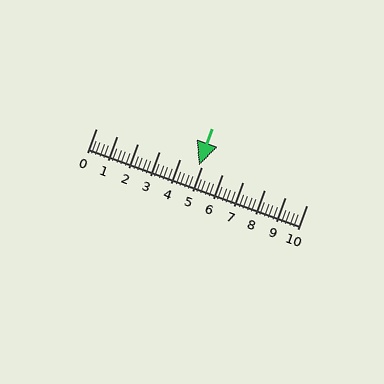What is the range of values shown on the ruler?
The ruler shows values from 0 to 10.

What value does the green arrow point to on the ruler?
The green arrow points to approximately 4.9.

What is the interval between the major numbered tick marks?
The major tick marks are spaced 1 units apart.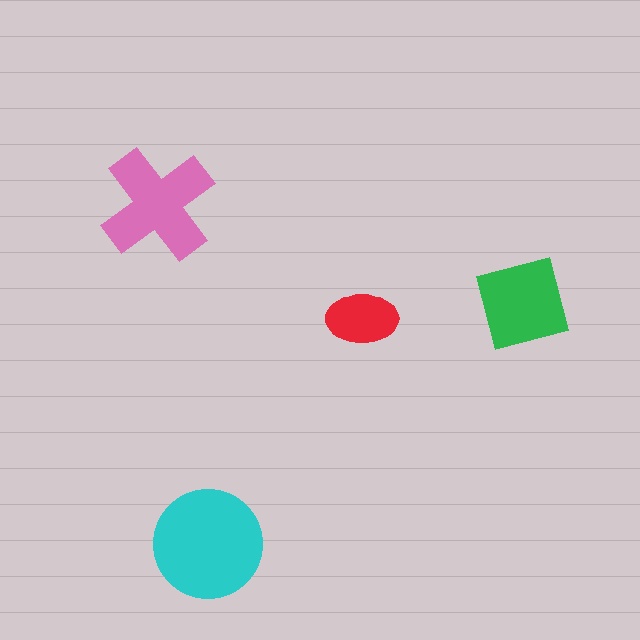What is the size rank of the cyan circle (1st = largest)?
1st.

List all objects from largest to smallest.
The cyan circle, the pink cross, the green square, the red ellipse.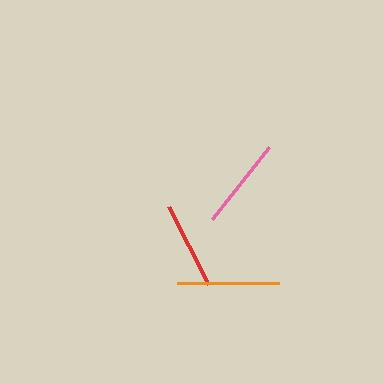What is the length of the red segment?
The red segment is approximately 87 pixels long.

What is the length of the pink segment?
The pink segment is approximately 92 pixels long.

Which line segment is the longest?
The orange line is the longest at approximately 102 pixels.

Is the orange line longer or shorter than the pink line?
The orange line is longer than the pink line.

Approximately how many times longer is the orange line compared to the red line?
The orange line is approximately 1.2 times the length of the red line.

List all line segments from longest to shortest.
From longest to shortest: orange, pink, red.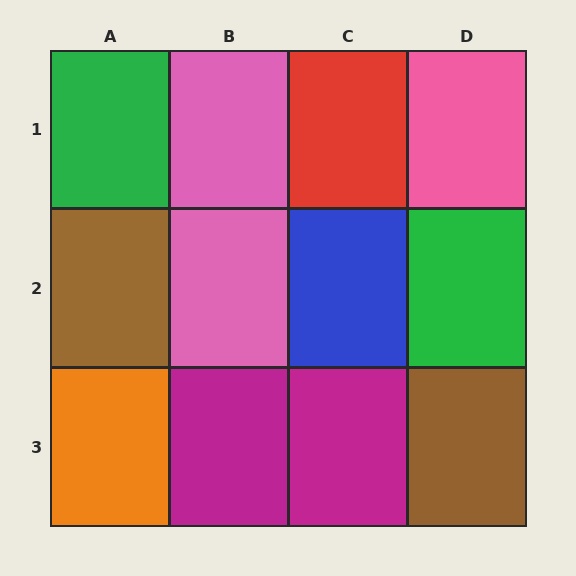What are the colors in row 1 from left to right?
Green, pink, red, pink.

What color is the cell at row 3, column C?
Magenta.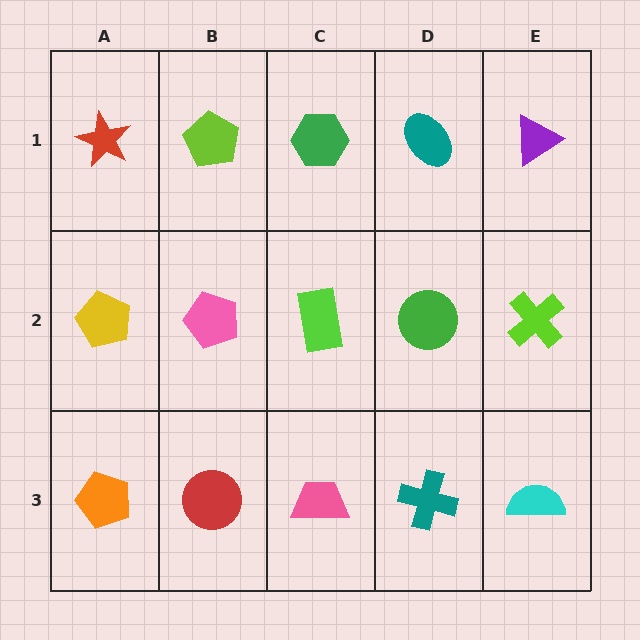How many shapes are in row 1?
5 shapes.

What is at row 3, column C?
A pink trapezoid.